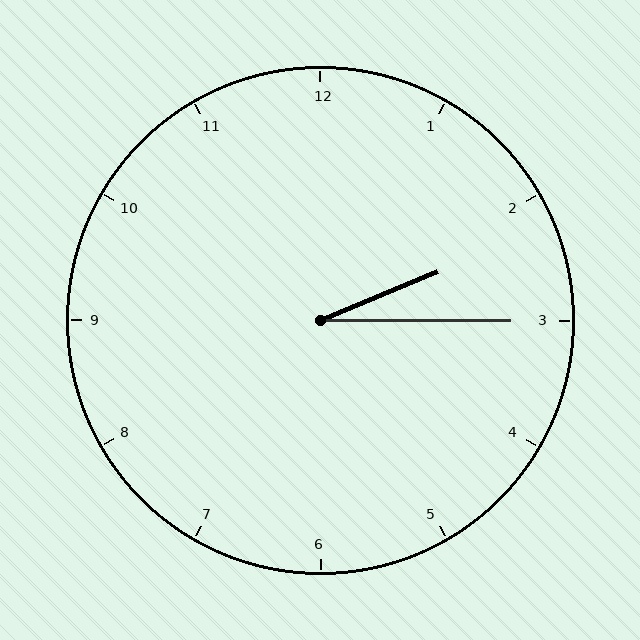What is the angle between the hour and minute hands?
Approximately 22 degrees.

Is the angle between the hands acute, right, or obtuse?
It is acute.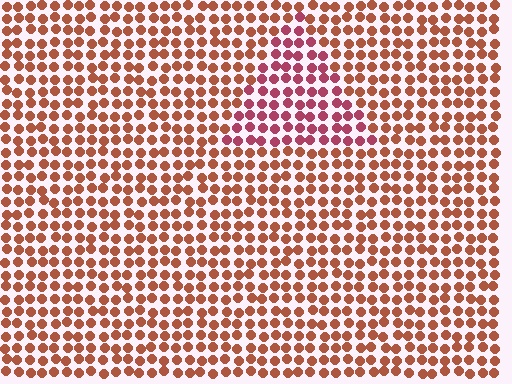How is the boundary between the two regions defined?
The boundary is defined purely by a slight shift in hue (about 33 degrees). Spacing, size, and orientation are identical on both sides.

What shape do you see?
I see a triangle.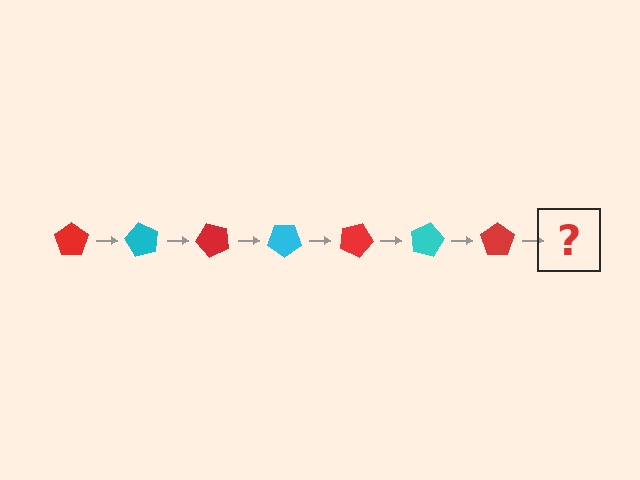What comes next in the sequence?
The next element should be a cyan pentagon, rotated 420 degrees from the start.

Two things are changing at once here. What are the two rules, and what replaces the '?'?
The two rules are that it rotates 60 degrees each step and the color cycles through red and cyan. The '?' should be a cyan pentagon, rotated 420 degrees from the start.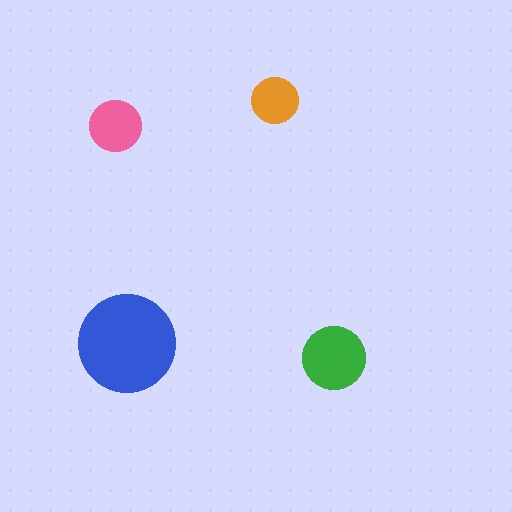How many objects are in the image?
There are 4 objects in the image.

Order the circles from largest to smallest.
the blue one, the green one, the pink one, the orange one.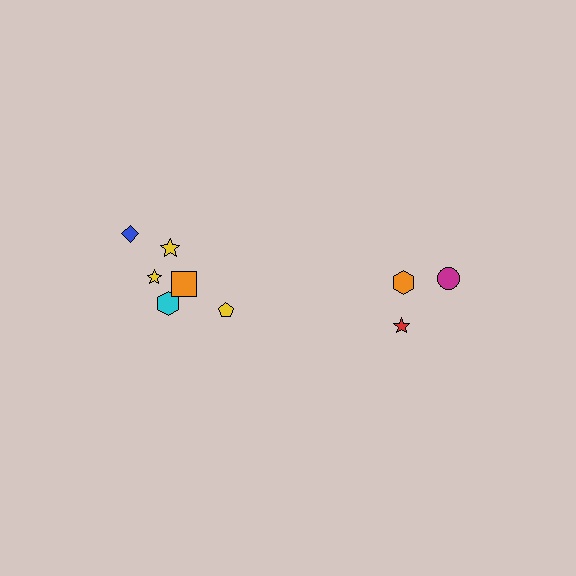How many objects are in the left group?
There are 6 objects.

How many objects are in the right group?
There are 3 objects.